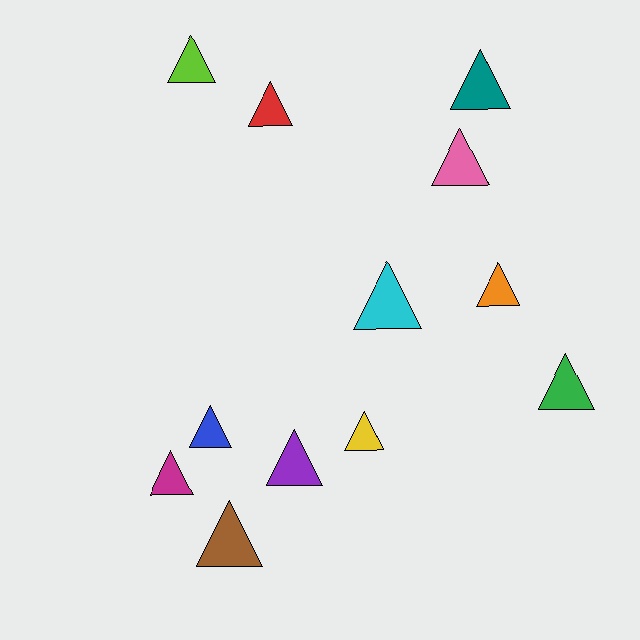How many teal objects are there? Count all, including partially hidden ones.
There is 1 teal object.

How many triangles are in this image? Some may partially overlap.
There are 12 triangles.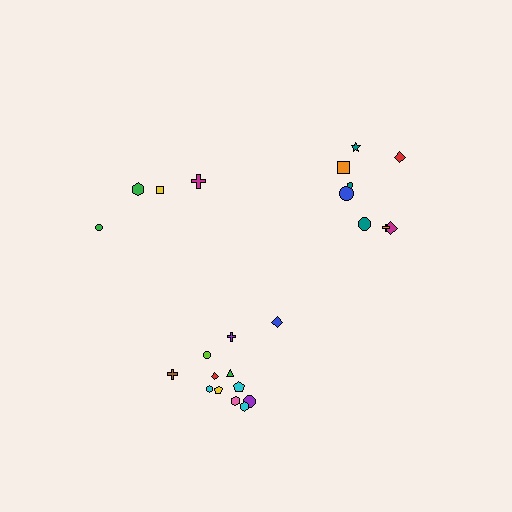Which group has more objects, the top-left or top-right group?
The top-right group.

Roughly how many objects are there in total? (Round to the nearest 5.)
Roughly 25 objects in total.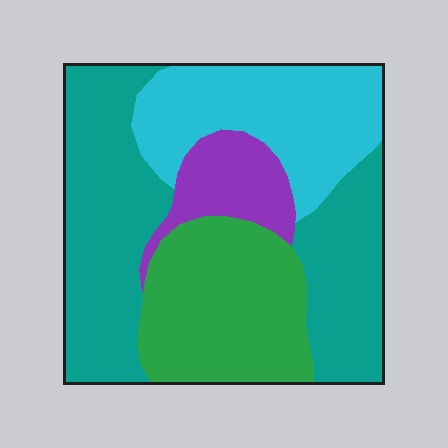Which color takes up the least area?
Purple, at roughly 10%.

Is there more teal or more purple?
Teal.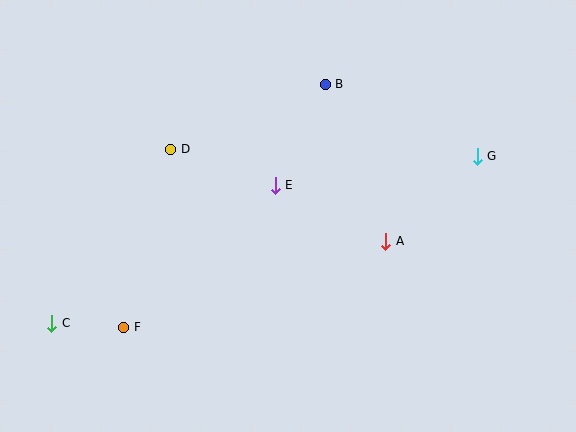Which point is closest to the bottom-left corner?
Point C is closest to the bottom-left corner.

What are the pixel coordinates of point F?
Point F is at (124, 327).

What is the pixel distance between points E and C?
The distance between E and C is 263 pixels.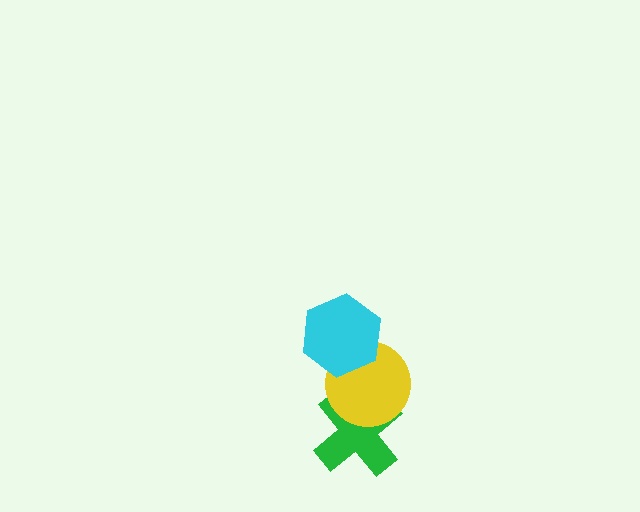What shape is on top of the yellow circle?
The cyan hexagon is on top of the yellow circle.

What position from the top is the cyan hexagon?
The cyan hexagon is 1st from the top.